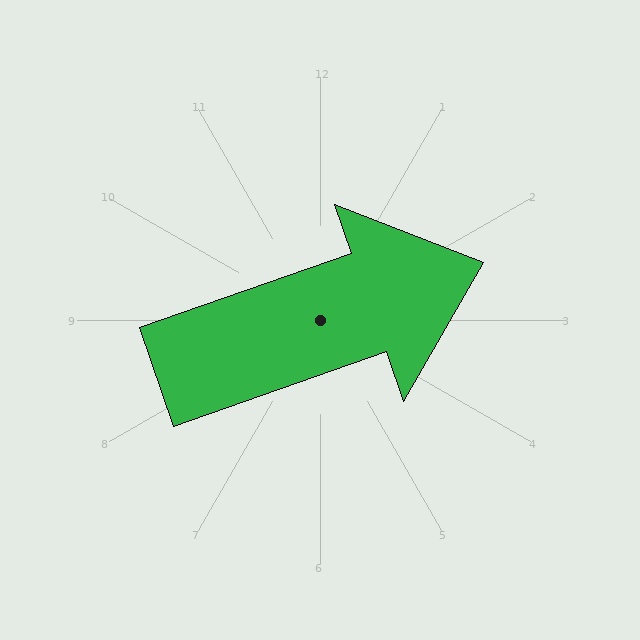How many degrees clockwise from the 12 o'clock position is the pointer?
Approximately 71 degrees.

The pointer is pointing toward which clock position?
Roughly 2 o'clock.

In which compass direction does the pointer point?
East.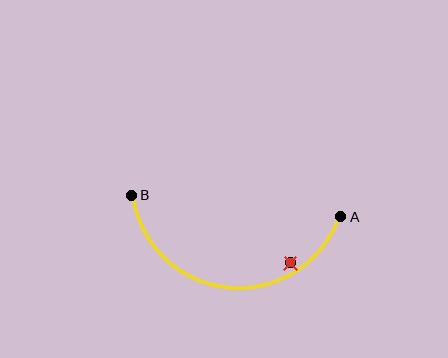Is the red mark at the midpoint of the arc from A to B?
No — the red mark does not lie on the arc at all. It sits slightly inside the curve.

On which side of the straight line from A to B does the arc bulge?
The arc bulges below the straight line connecting A and B.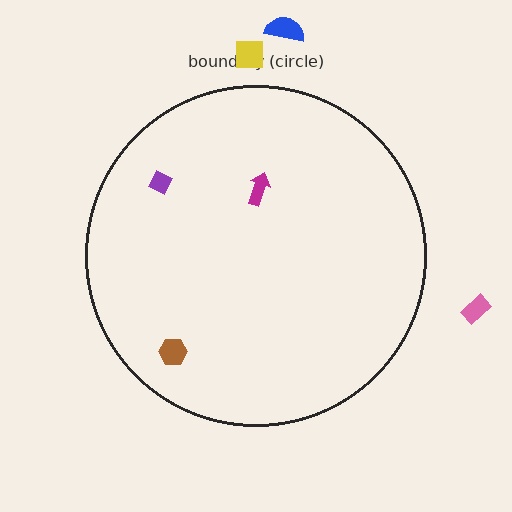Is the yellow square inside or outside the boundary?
Outside.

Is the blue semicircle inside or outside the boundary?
Outside.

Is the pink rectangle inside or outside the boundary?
Outside.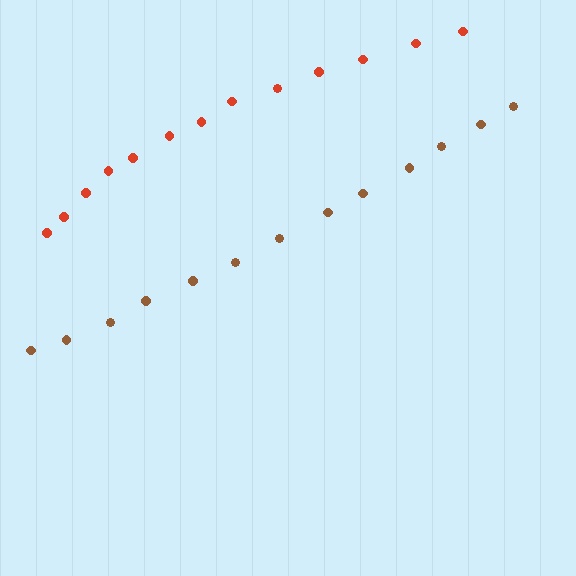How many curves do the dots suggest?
There are 2 distinct paths.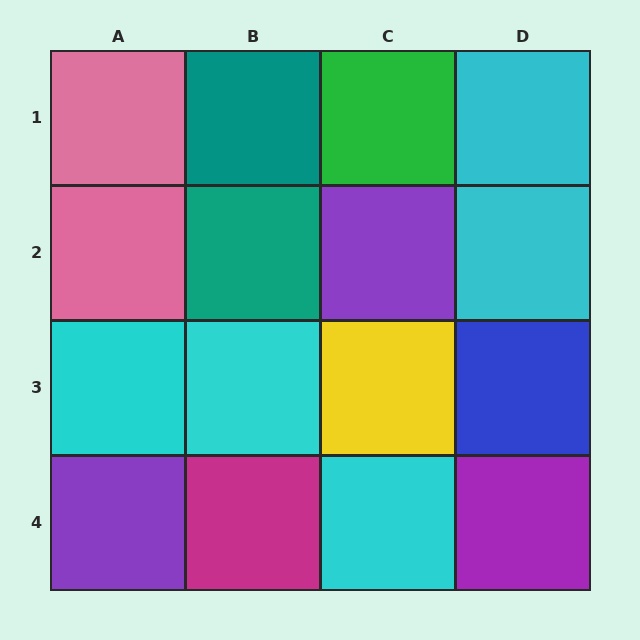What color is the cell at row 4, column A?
Purple.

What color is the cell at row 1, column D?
Cyan.